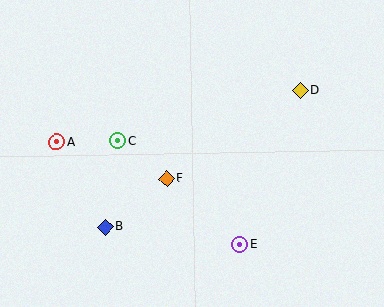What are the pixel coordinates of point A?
Point A is at (57, 142).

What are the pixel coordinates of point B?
Point B is at (105, 227).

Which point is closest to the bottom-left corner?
Point B is closest to the bottom-left corner.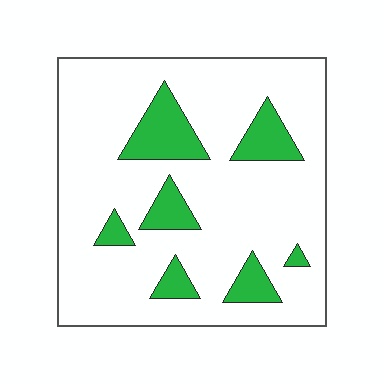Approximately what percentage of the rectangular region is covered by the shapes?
Approximately 15%.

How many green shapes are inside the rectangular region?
7.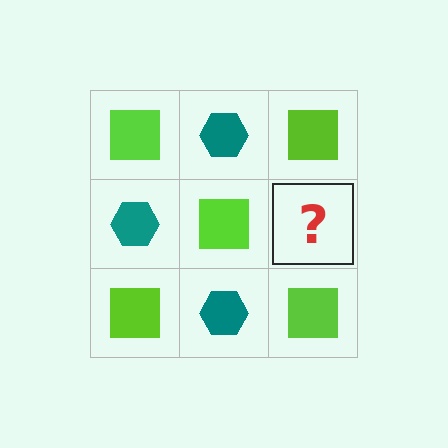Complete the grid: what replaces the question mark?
The question mark should be replaced with a teal hexagon.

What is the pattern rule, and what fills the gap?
The rule is that it alternates lime square and teal hexagon in a checkerboard pattern. The gap should be filled with a teal hexagon.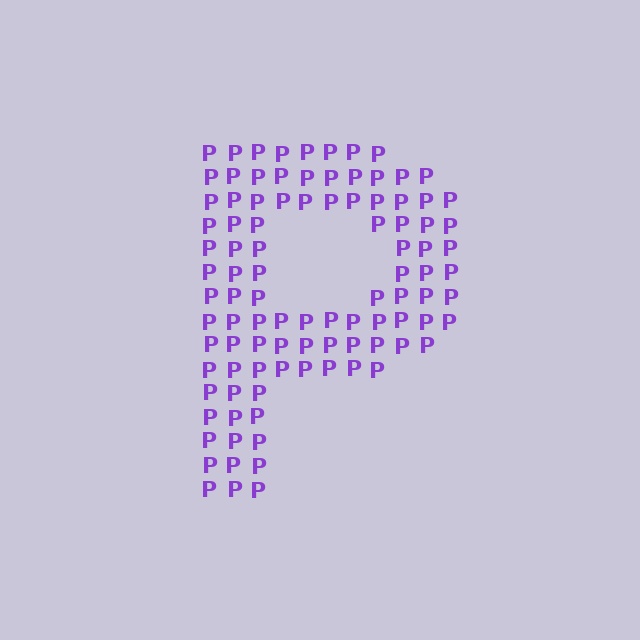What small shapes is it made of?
It is made of small letter P's.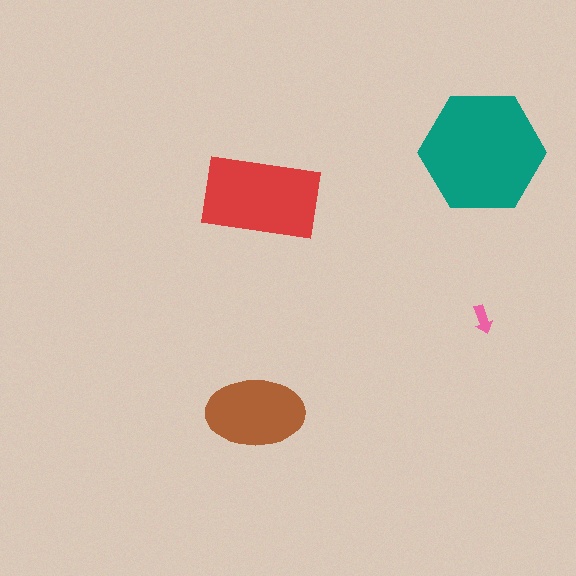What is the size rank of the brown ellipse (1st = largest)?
3rd.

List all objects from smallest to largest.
The pink arrow, the brown ellipse, the red rectangle, the teal hexagon.